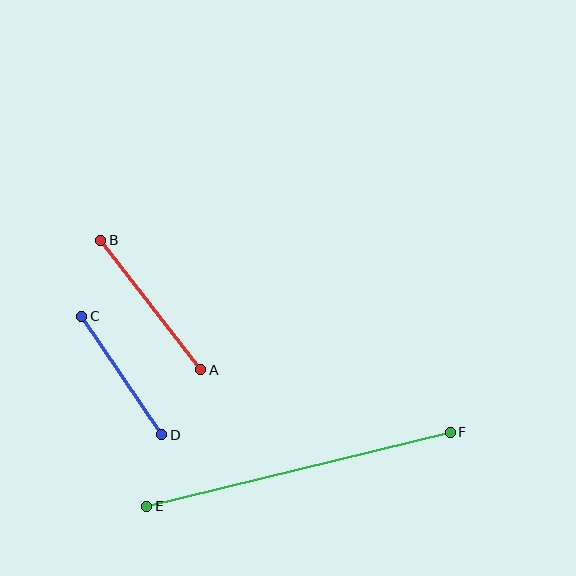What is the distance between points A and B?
The distance is approximately 164 pixels.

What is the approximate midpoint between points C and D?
The midpoint is at approximately (122, 376) pixels.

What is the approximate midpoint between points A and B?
The midpoint is at approximately (151, 305) pixels.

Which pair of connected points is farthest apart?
Points E and F are farthest apart.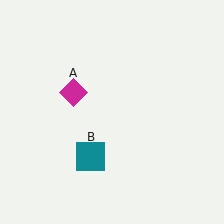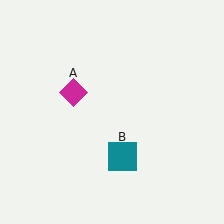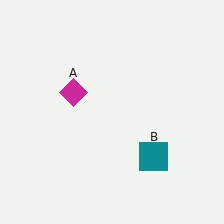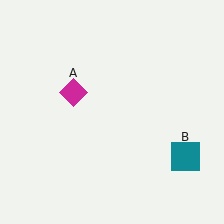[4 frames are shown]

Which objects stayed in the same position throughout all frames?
Magenta diamond (object A) remained stationary.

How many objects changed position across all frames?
1 object changed position: teal square (object B).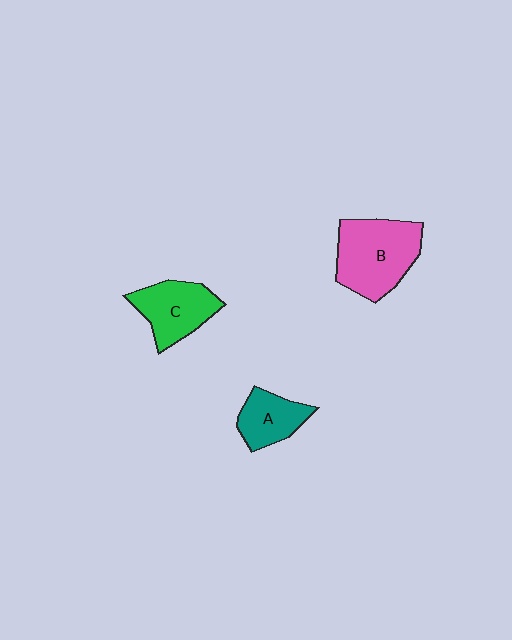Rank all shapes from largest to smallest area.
From largest to smallest: B (pink), C (green), A (teal).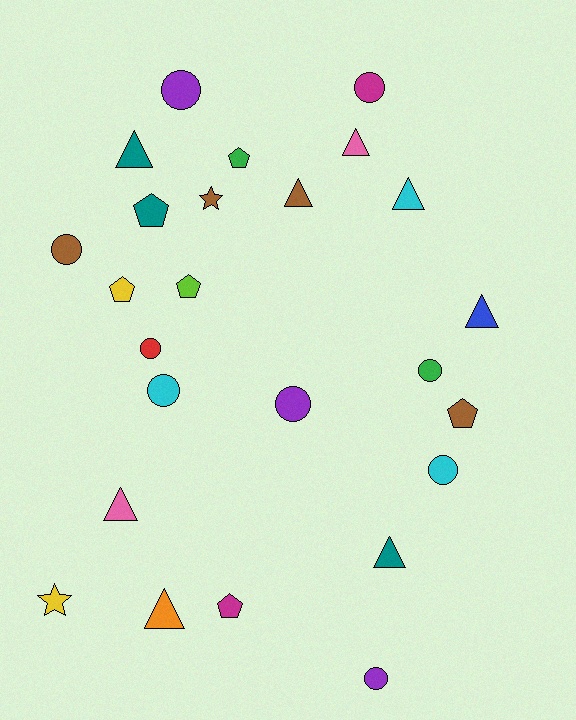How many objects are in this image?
There are 25 objects.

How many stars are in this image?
There are 2 stars.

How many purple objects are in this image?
There are 3 purple objects.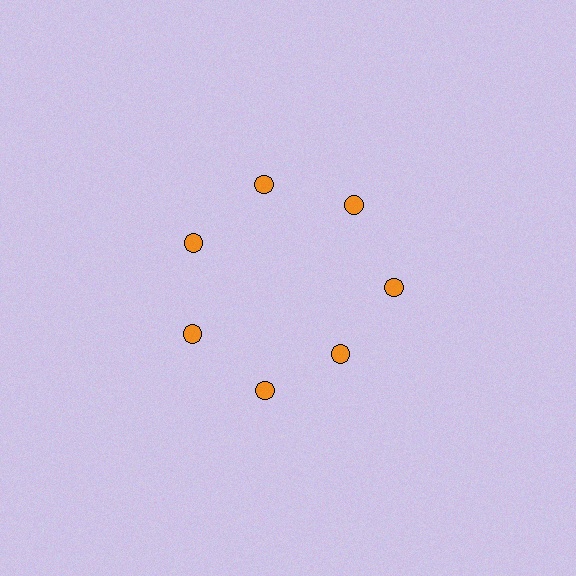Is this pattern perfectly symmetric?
No. The 7 orange circles are arranged in a ring, but one element near the 5 o'clock position is pulled inward toward the center, breaking the 7-fold rotational symmetry.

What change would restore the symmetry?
The symmetry would be restored by moving it outward, back onto the ring so that all 7 circles sit at equal angles and equal distance from the center.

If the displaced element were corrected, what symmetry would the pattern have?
It would have 7-fold rotational symmetry — the pattern would map onto itself every 51 degrees.